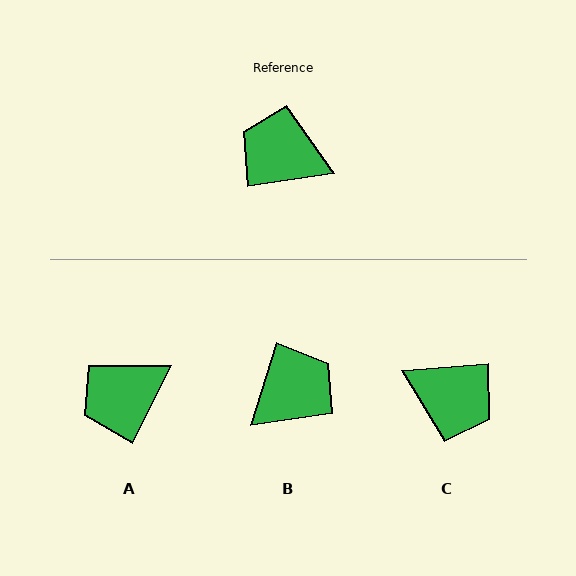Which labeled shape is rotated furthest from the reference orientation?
C, about 176 degrees away.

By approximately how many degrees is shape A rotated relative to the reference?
Approximately 55 degrees counter-clockwise.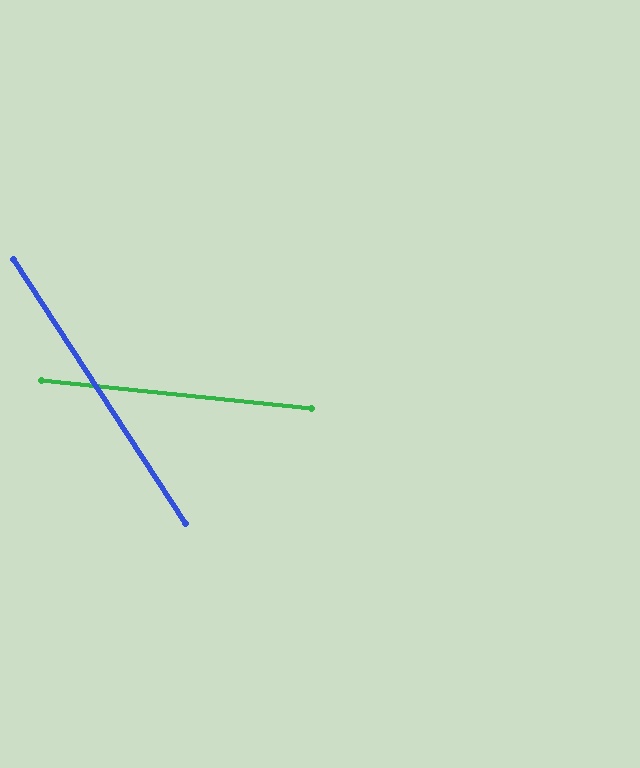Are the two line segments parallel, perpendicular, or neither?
Neither parallel nor perpendicular — they differ by about 51°.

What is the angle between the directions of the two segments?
Approximately 51 degrees.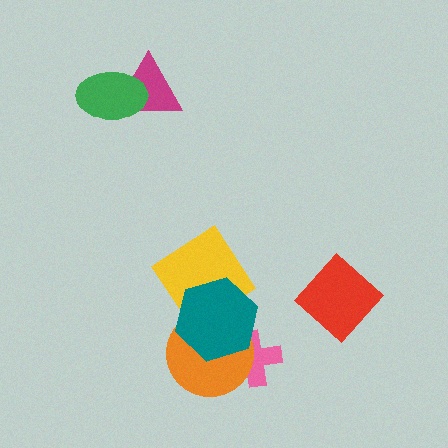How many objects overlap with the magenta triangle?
1 object overlaps with the magenta triangle.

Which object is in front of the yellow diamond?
The teal hexagon is in front of the yellow diamond.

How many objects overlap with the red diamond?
0 objects overlap with the red diamond.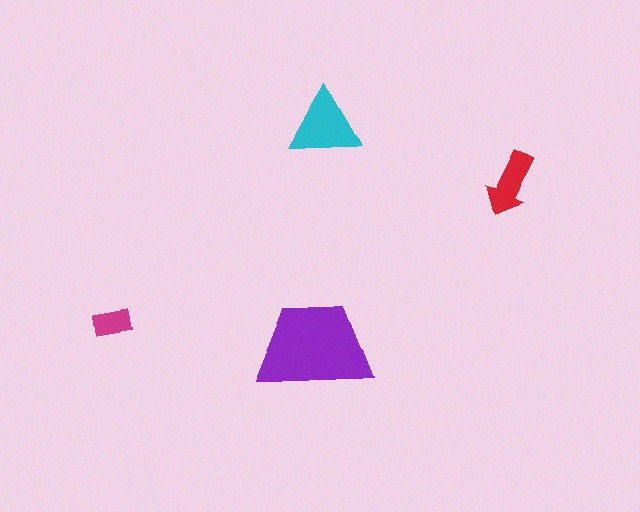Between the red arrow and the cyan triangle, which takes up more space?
The cyan triangle.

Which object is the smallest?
The magenta rectangle.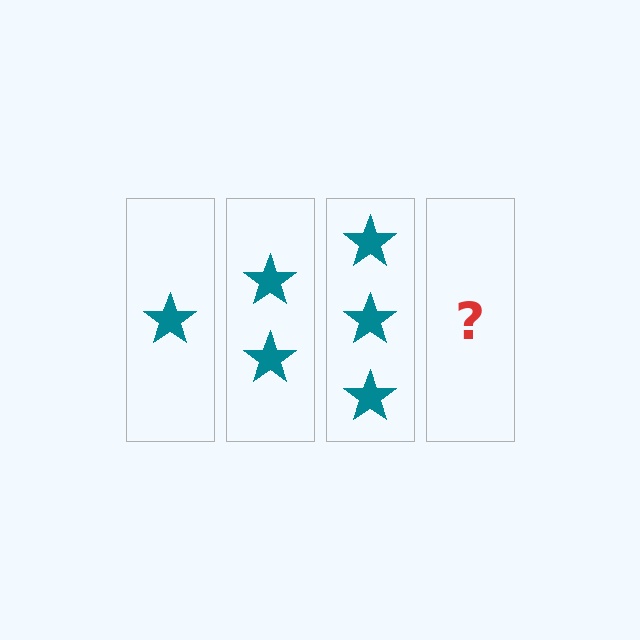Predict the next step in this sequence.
The next step is 4 stars.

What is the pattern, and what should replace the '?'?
The pattern is that each step adds one more star. The '?' should be 4 stars.